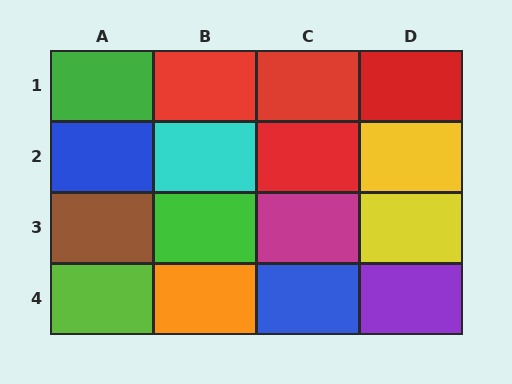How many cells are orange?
1 cell is orange.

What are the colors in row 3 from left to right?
Brown, green, magenta, yellow.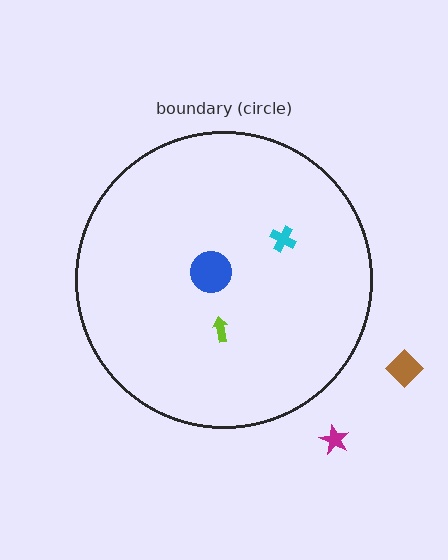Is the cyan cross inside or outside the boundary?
Inside.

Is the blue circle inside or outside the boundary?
Inside.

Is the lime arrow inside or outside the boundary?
Inside.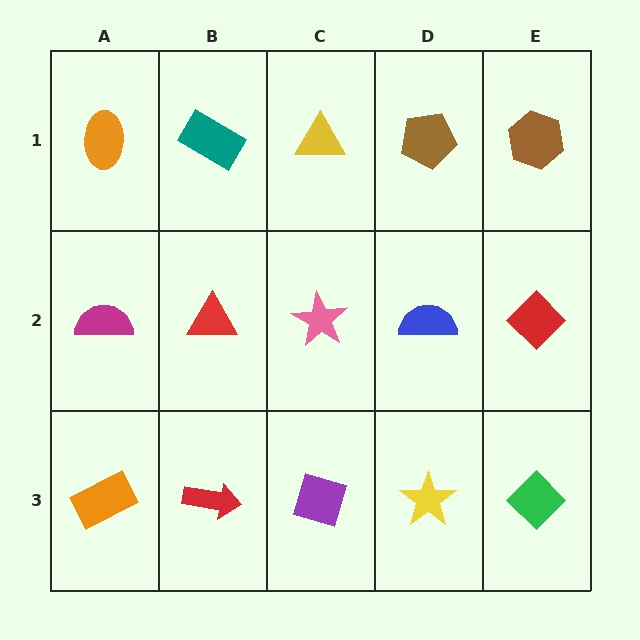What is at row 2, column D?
A blue semicircle.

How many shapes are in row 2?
5 shapes.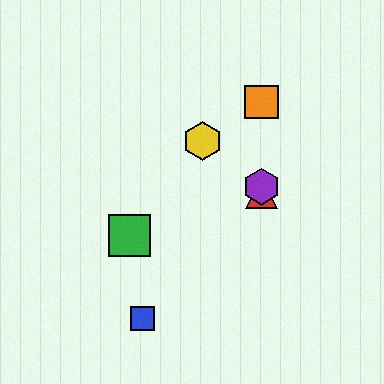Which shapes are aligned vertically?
The red triangle, the purple hexagon, the orange square are aligned vertically.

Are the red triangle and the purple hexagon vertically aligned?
Yes, both are at x≈261.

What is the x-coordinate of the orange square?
The orange square is at x≈261.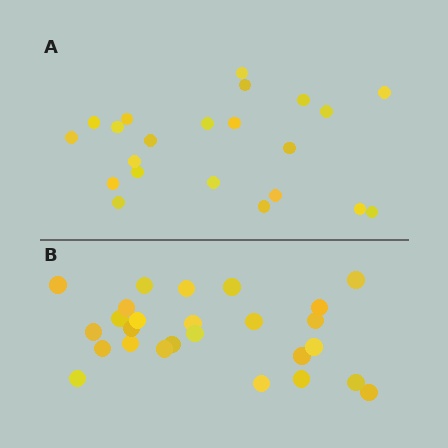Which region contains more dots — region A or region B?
Region B (the bottom region) has more dots.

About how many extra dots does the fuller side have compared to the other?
Region B has about 4 more dots than region A.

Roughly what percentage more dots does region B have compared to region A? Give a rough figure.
About 20% more.